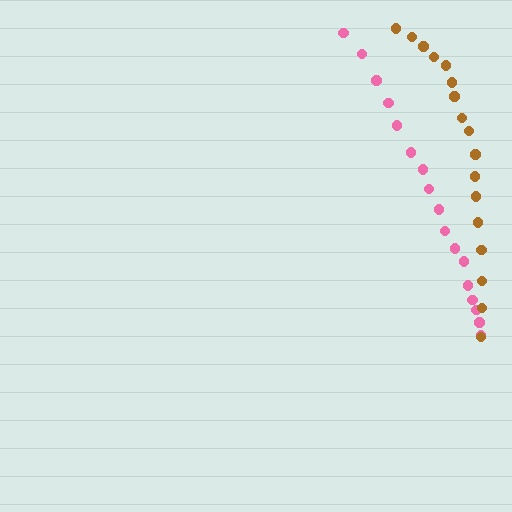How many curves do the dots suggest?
There are 2 distinct paths.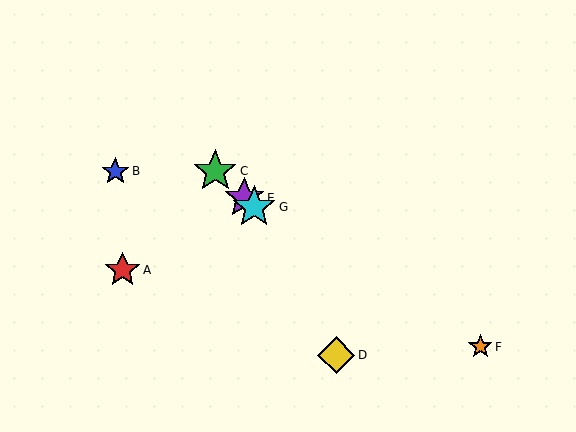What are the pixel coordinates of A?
Object A is at (122, 270).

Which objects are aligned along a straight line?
Objects C, E, G are aligned along a straight line.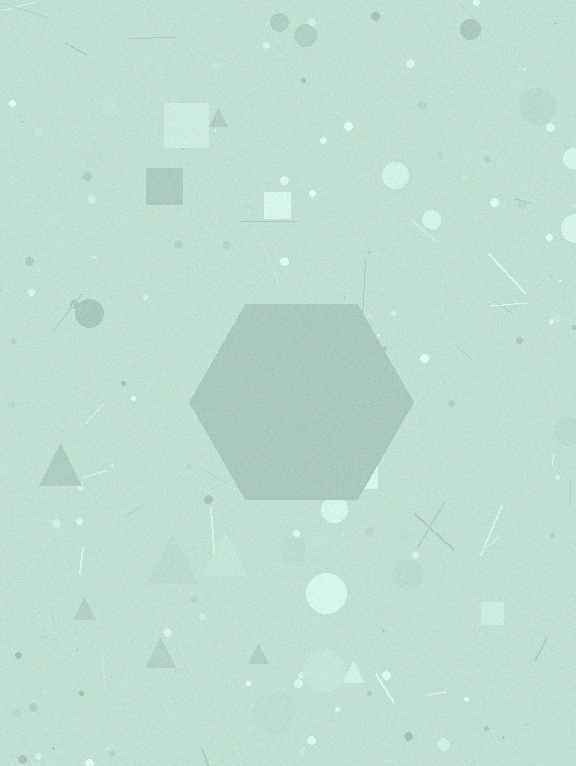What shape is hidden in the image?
A hexagon is hidden in the image.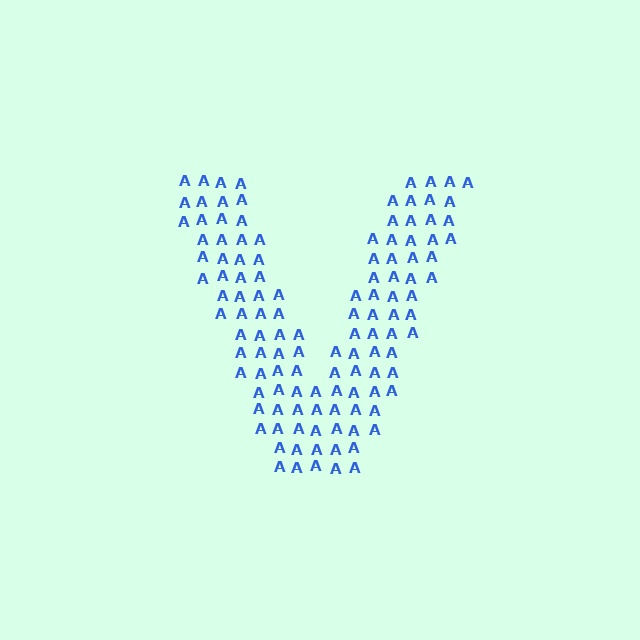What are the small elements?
The small elements are letter A's.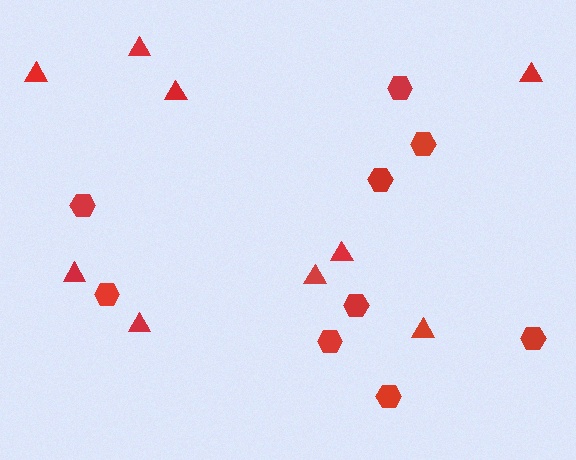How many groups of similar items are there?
There are 2 groups: one group of hexagons (9) and one group of triangles (9).